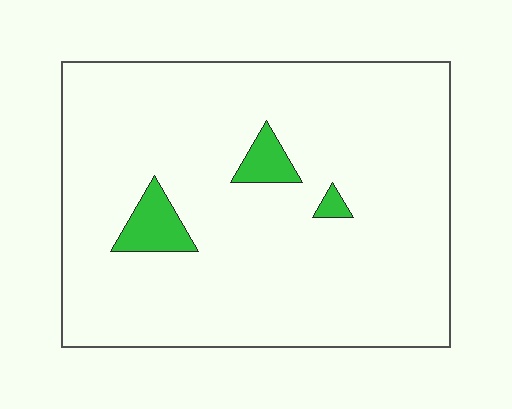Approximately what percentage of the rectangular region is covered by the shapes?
Approximately 5%.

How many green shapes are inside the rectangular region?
3.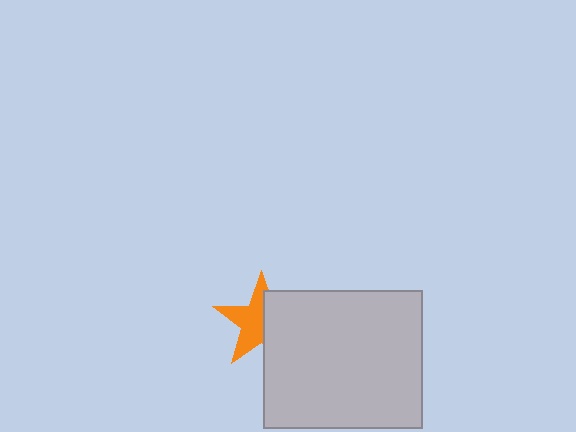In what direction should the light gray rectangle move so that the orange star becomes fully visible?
The light gray rectangle should move right. That is the shortest direction to clear the overlap and leave the orange star fully visible.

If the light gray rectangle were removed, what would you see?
You would see the complete orange star.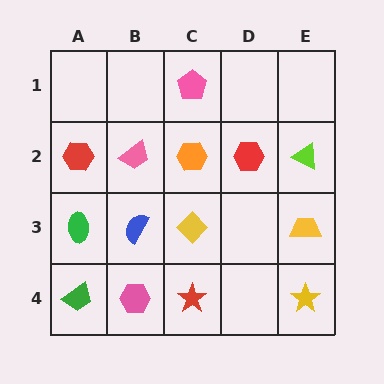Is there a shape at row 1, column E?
No, that cell is empty.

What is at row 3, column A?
A green ellipse.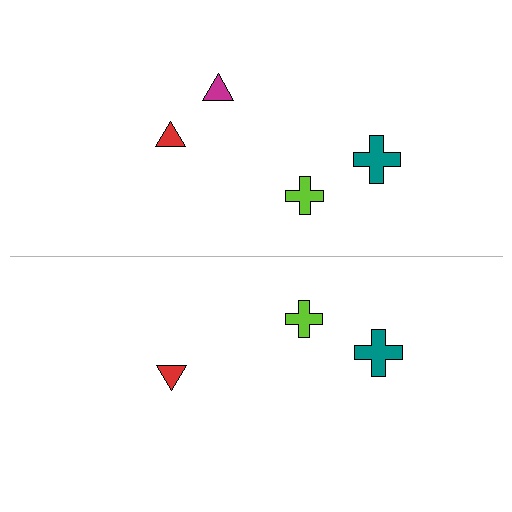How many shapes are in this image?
There are 7 shapes in this image.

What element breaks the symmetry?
A magenta triangle is missing from the bottom side.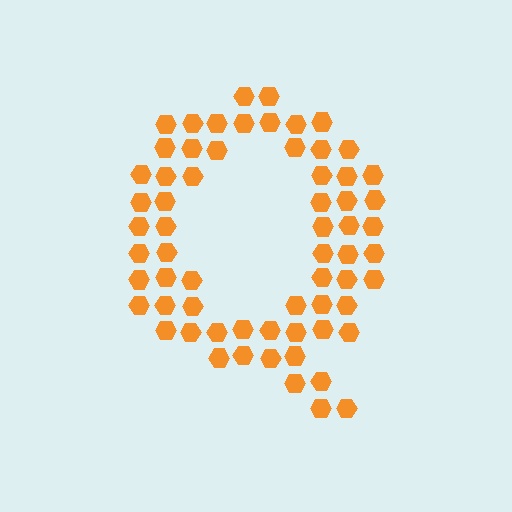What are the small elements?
The small elements are hexagons.